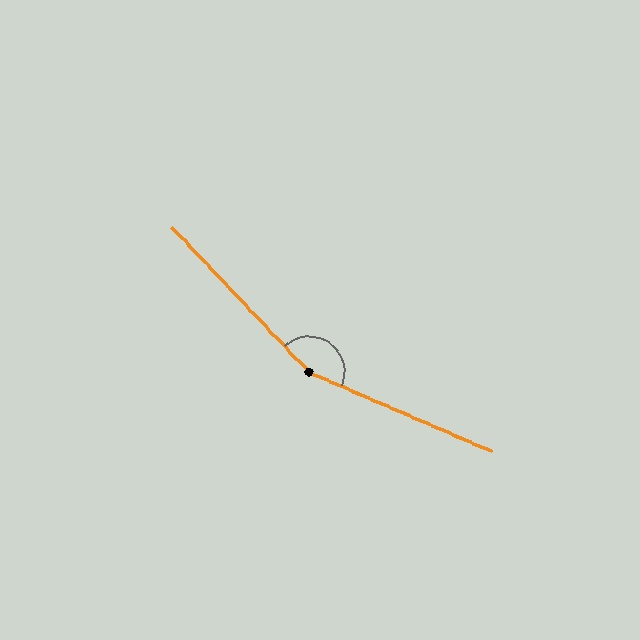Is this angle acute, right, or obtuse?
It is obtuse.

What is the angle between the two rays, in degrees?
Approximately 157 degrees.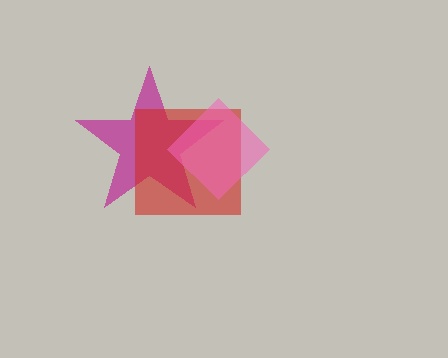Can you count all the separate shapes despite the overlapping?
Yes, there are 3 separate shapes.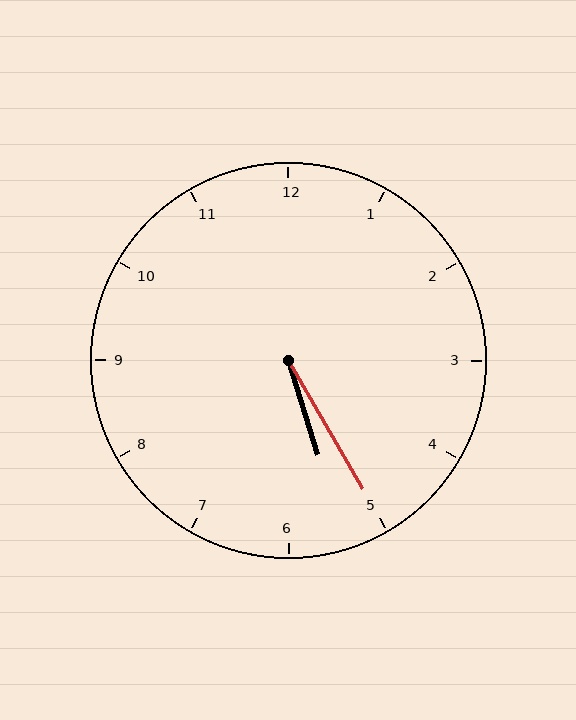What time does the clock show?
5:25.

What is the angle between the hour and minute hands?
Approximately 12 degrees.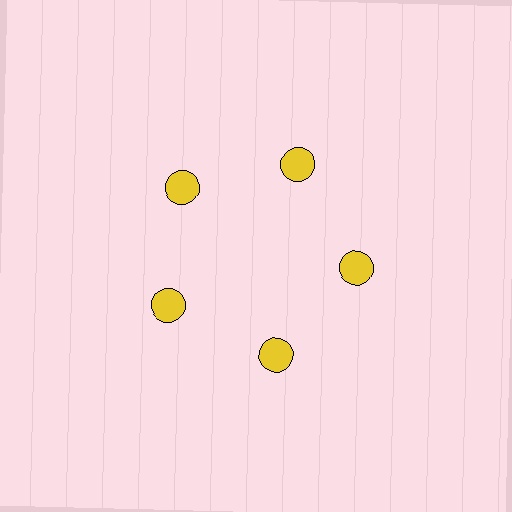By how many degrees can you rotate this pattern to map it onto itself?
The pattern maps onto itself every 72 degrees of rotation.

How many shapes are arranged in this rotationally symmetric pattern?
There are 5 shapes, arranged in 5 groups of 1.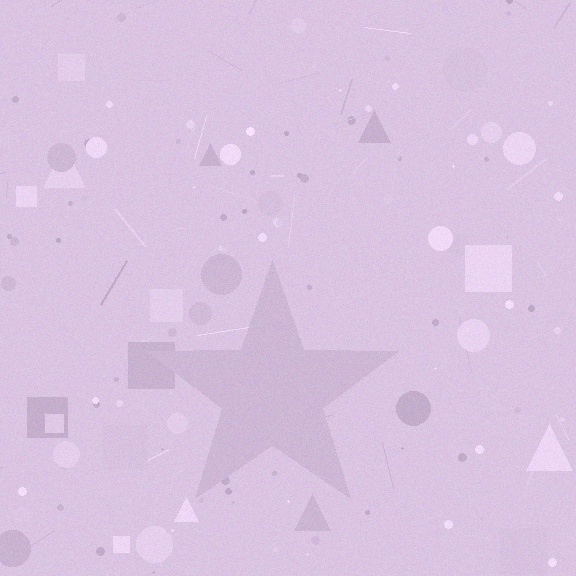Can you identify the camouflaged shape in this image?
The camouflaged shape is a star.